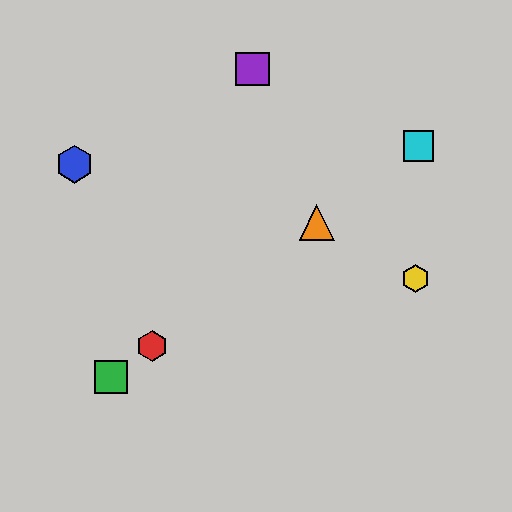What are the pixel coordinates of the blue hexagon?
The blue hexagon is at (75, 164).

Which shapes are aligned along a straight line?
The red hexagon, the green square, the orange triangle, the cyan square are aligned along a straight line.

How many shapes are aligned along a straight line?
4 shapes (the red hexagon, the green square, the orange triangle, the cyan square) are aligned along a straight line.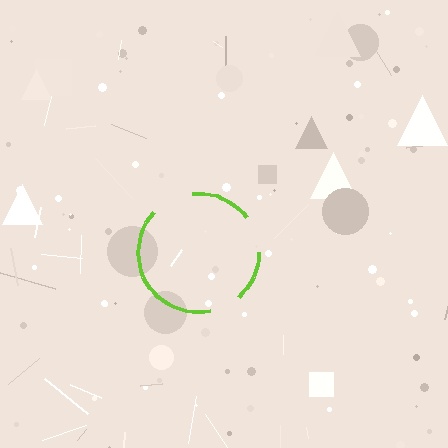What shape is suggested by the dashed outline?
The dashed outline suggests a circle.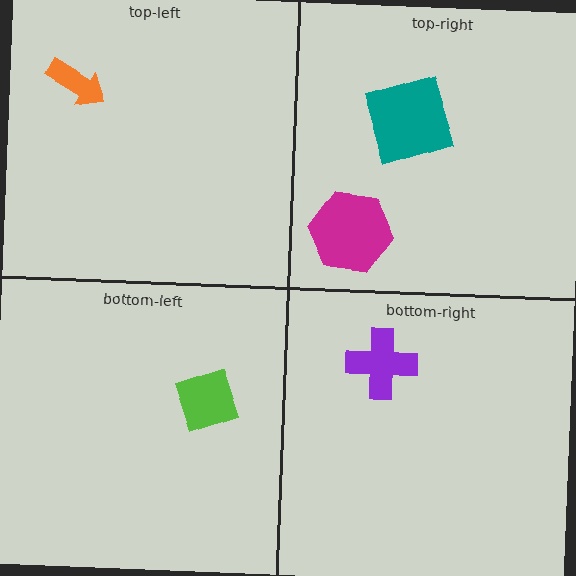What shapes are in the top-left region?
The orange arrow.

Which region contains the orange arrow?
The top-left region.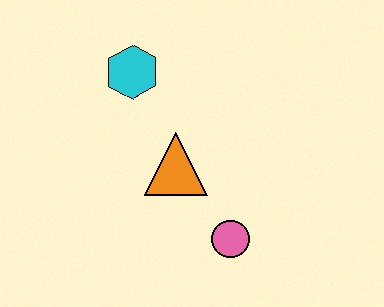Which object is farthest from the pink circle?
The cyan hexagon is farthest from the pink circle.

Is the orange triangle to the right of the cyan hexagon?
Yes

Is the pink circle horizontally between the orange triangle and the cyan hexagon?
No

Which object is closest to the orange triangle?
The pink circle is closest to the orange triangle.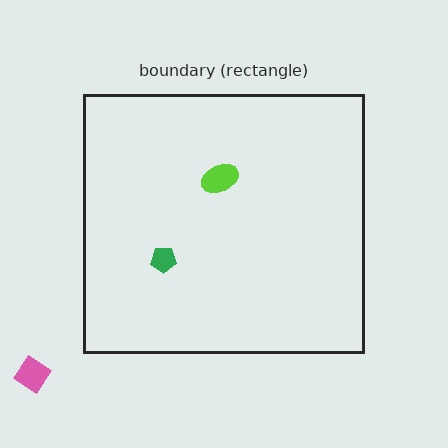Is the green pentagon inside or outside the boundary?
Inside.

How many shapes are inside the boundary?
2 inside, 1 outside.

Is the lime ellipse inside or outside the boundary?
Inside.